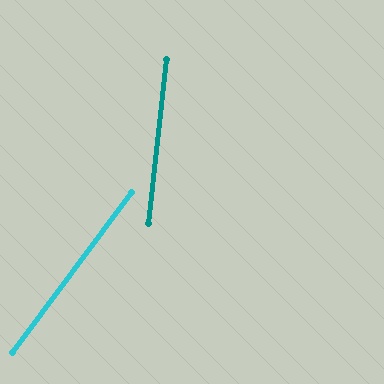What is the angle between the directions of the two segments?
Approximately 30 degrees.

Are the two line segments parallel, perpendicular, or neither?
Neither parallel nor perpendicular — they differ by about 30°.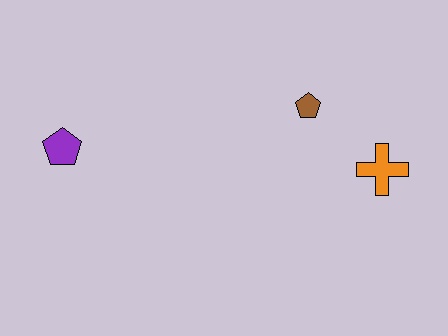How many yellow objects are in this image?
There are no yellow objects.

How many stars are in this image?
There are no stars.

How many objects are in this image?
There are 3 objects.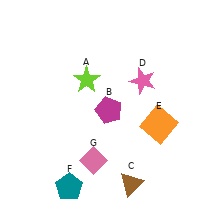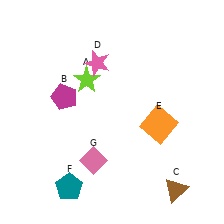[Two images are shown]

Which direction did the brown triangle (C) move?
The brown triangle (C) moved right.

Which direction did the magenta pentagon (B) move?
The magenta pentagon (B) moved left.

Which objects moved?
The objects that moved are: the magenta pentagon (B), the brown triangle (C), the pink star (D).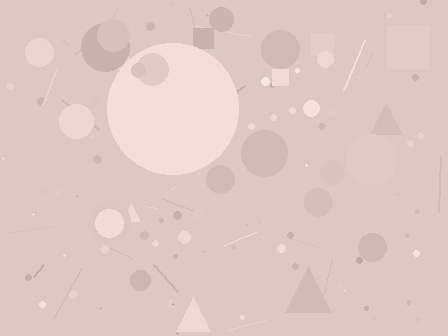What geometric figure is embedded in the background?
A circle is embedded in the background.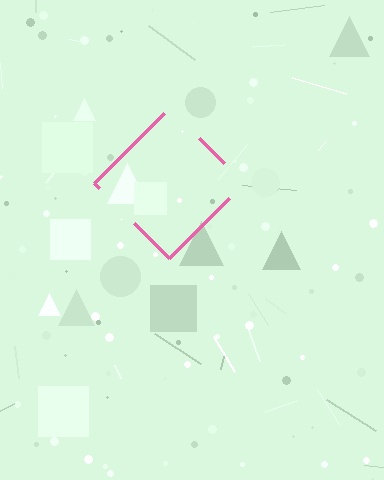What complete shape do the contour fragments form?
The contour fragments form a diamond.